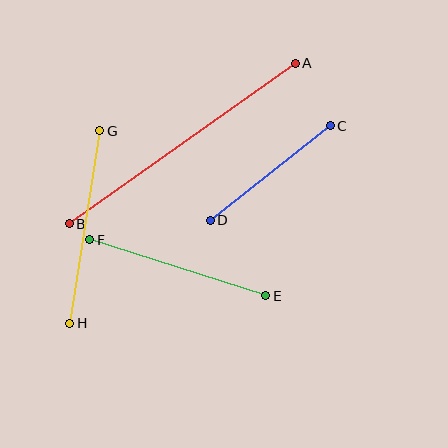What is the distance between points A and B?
The distance is approximately 277 pixels.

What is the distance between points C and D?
The distance is approximately 153 pixels.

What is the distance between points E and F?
The distance is approximately 185 pixels.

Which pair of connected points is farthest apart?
Points A and B are farthest apart.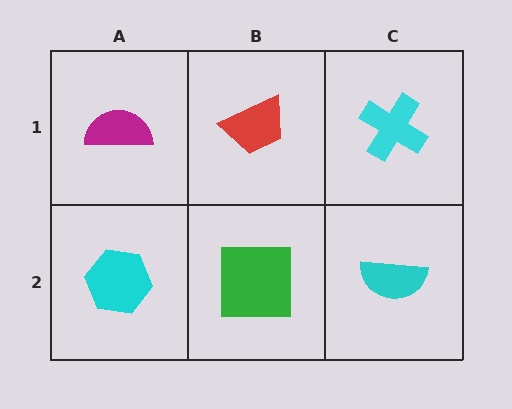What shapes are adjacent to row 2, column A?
A magenta semicircle (row 1, column A), a green square (row 2, column B).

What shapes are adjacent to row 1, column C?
A cyan semicircle (row 2, column C), a red trapezoid (row 1, column B).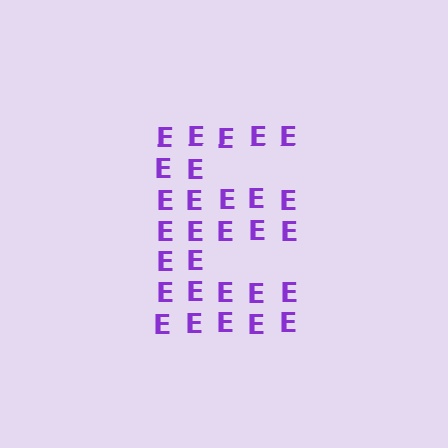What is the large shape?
The large shape is the letter E.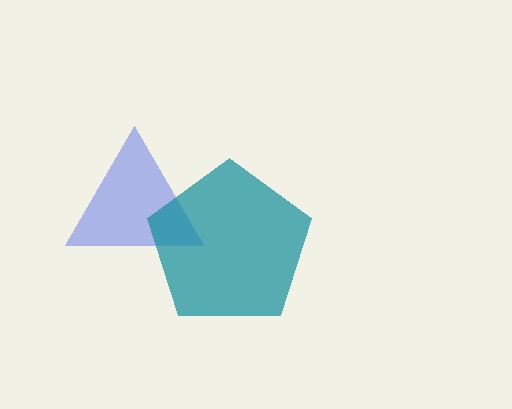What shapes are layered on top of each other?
The layered shapes are: a blue triangle, a teal pentagon.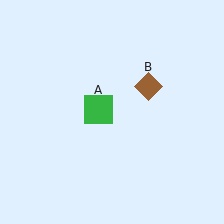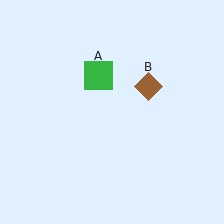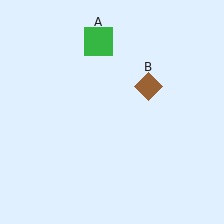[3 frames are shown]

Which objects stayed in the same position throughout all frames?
Brown diamond (object B) remained stationary.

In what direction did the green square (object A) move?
The green square (object A) moved up.